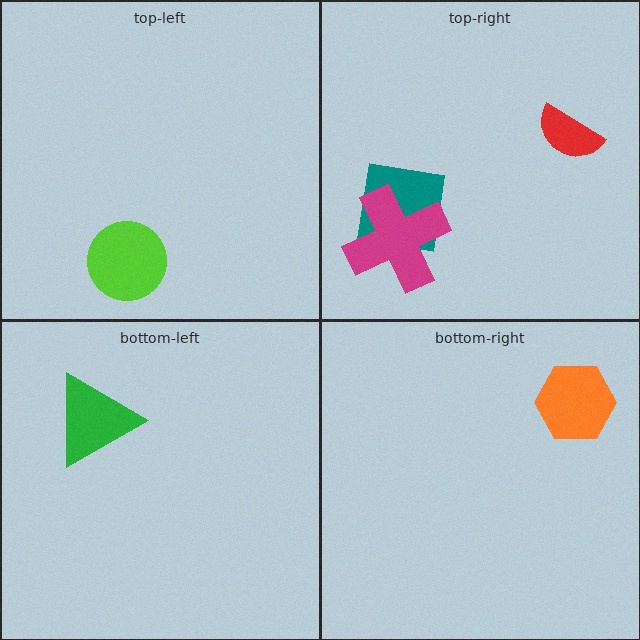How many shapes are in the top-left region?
1.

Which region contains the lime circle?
The top-left region.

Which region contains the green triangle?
The bottom-left region.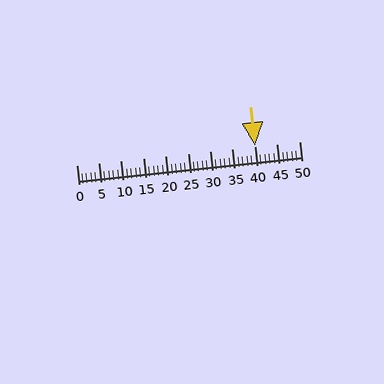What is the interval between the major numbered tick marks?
The major tick marks are spaced 5 units apart.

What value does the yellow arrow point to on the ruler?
The yellow arrow points to approximately 40.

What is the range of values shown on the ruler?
The ruler shows values from 0 to 50.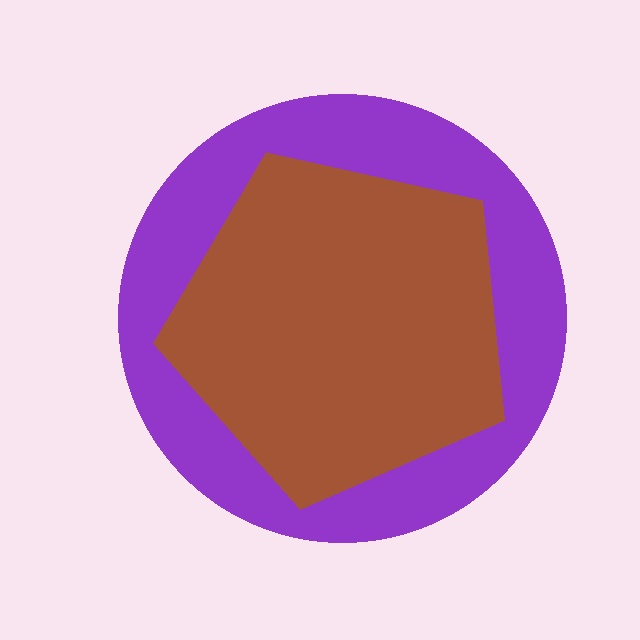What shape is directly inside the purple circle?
The brown pentagon.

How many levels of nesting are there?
2.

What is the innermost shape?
The brown pentagon.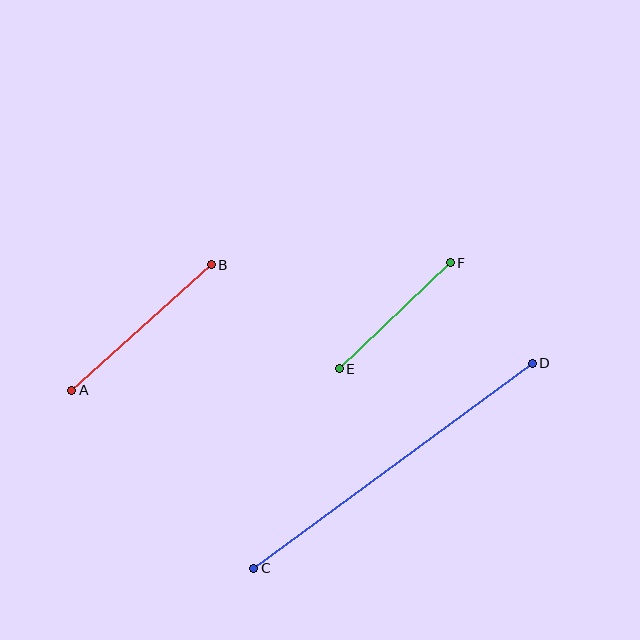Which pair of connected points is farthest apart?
Points C and D are farthest apart.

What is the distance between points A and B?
The distance is approximately 188 pixels.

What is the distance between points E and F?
The distance is approximately 153 pixels.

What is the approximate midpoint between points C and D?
The midpoint is at approximately (393, 466) pixels.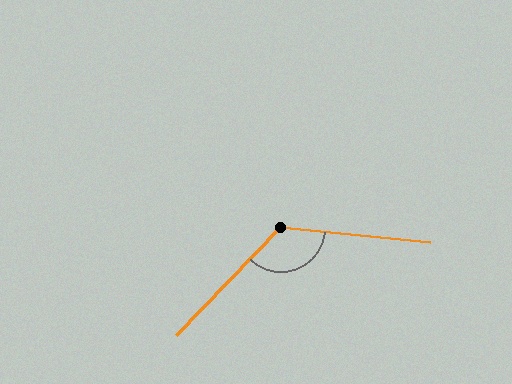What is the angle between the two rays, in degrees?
Approximately 129 degrees.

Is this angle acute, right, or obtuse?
It is obtuse.